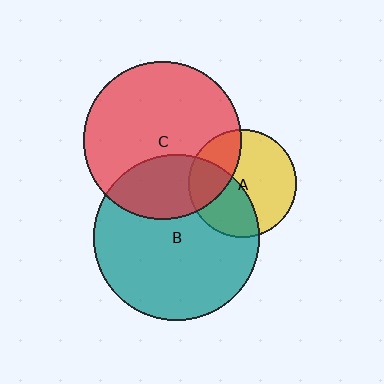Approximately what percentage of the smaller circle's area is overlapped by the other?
Approximately 30%.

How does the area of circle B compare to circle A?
Approximately 2.4 times.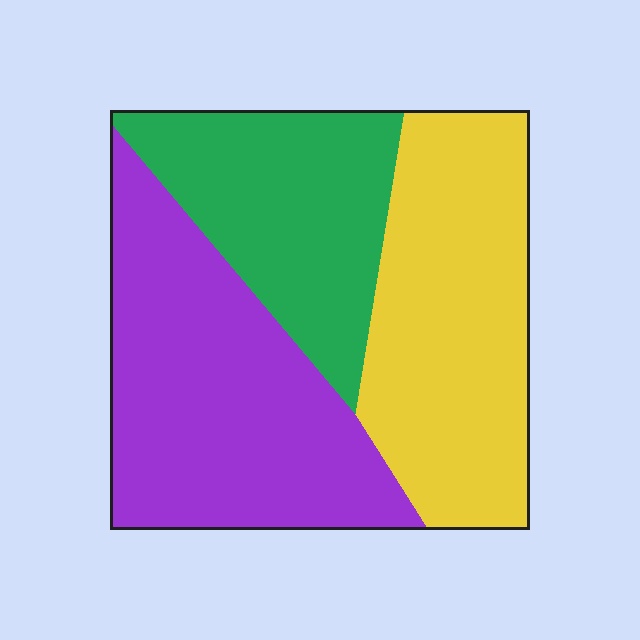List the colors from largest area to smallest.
From largest to smallest: purple, yellow, green.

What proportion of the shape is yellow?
Yellow covers about 35% of the shape.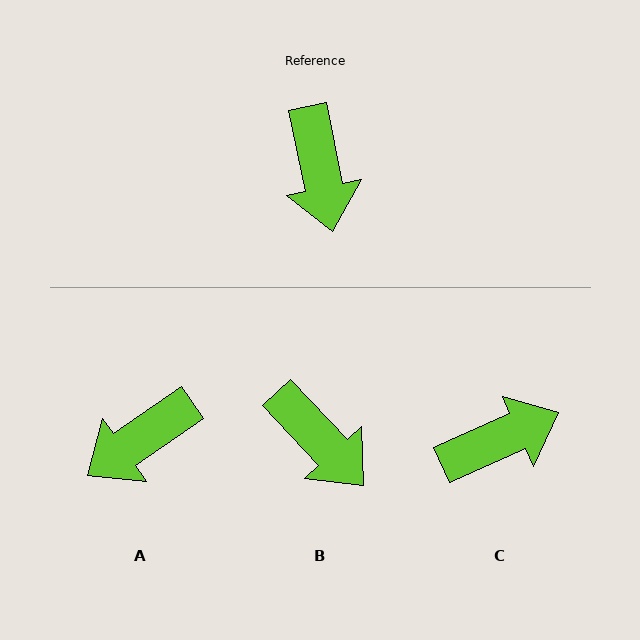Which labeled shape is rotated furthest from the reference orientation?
C, about 102 degrees away.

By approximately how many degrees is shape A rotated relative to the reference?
Approximately 67 degrees clockwise.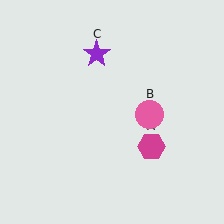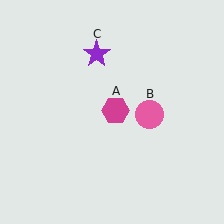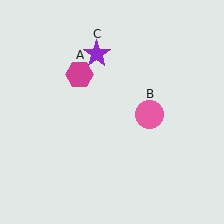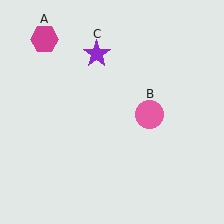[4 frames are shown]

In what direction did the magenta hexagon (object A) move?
The magenta hexagon (object A) moved up and to the left.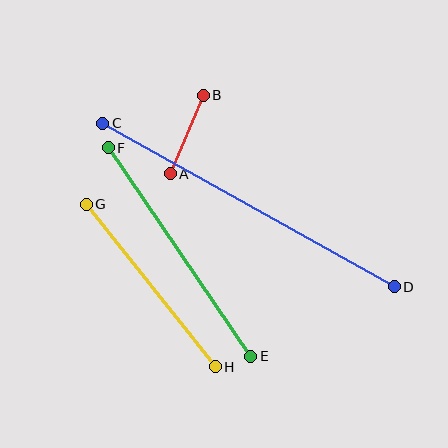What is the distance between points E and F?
The distance is approximately 252 pixels.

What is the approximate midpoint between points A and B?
The midpoint is at approximately (187, 134) pixels.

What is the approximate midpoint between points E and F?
The midpoint is at approximately (180, 252) pixels.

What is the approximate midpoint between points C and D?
The midpoint is at approximately (248, 205) pixels.